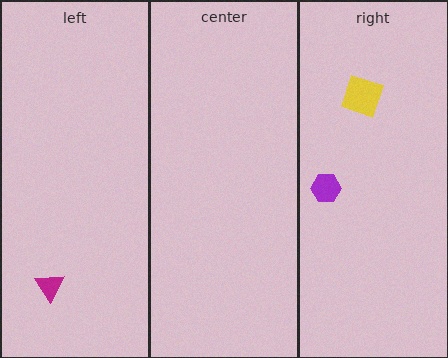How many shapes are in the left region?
1.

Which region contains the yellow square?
The right region.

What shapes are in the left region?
The magenta triangle.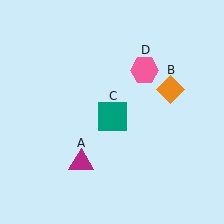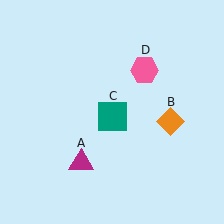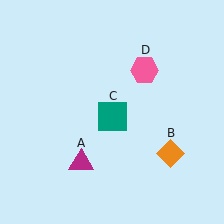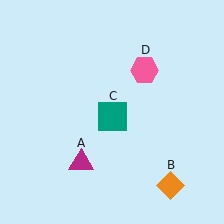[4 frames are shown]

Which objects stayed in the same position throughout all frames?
Magenta triangle (object A) and teal square (object C) and pink hexagon (object D) remained stationary.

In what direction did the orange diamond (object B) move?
The orange diamond (object B) moved down.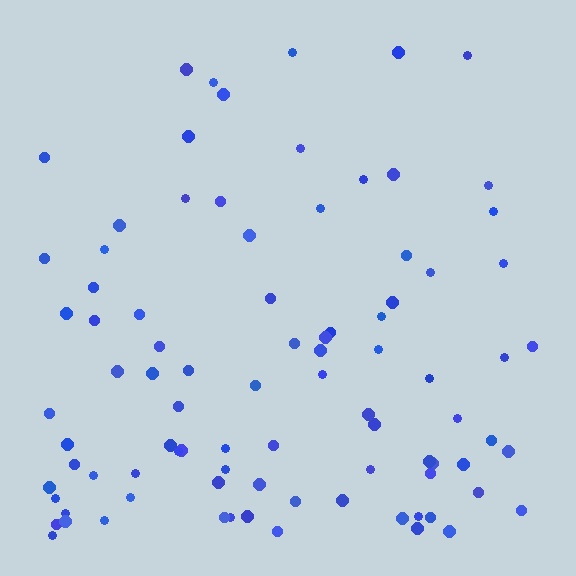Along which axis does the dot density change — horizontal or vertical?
Vertical.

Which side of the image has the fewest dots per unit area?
The top.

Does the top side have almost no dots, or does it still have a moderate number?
Still a moderate number, just noticeably fewer than the bottom.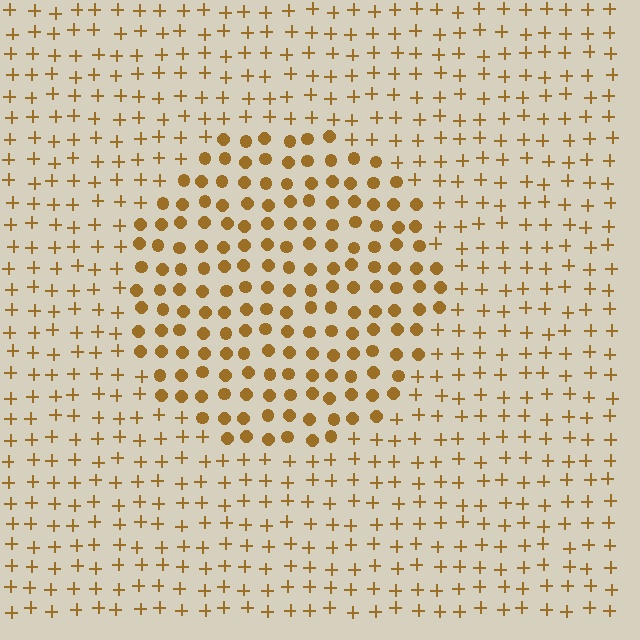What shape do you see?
I see a circle.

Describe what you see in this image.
The image is filled with small brown elements arranged in a uniform grid. A circle-shaped region contains circles, while the surrounding area contains plus signs. The boundary is defined purely by the change in element shape.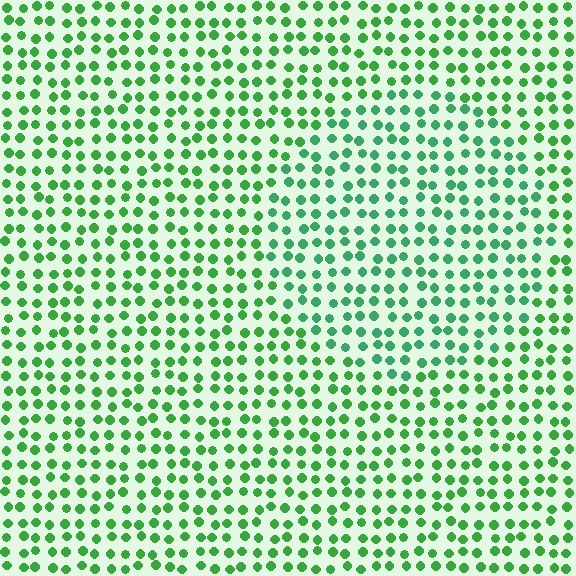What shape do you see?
I see a circle.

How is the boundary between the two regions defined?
The boundary is defined purely by a slight shift in hue (about 22 degrees). Spacing, size, and orientation are identical on both sides.